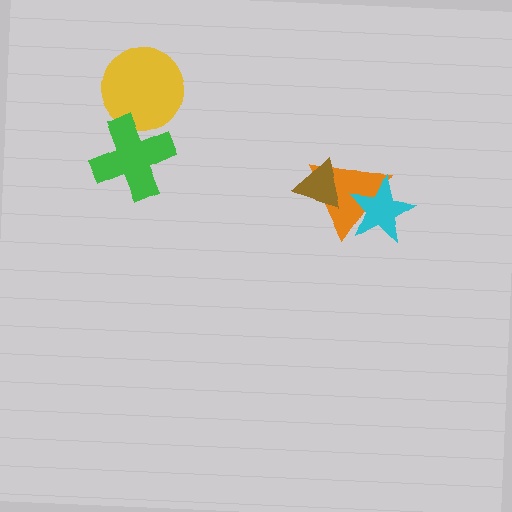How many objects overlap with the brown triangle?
1 object overlaps with the brown triangle.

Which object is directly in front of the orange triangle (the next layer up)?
The cyan star is directly in front of the orange triangle.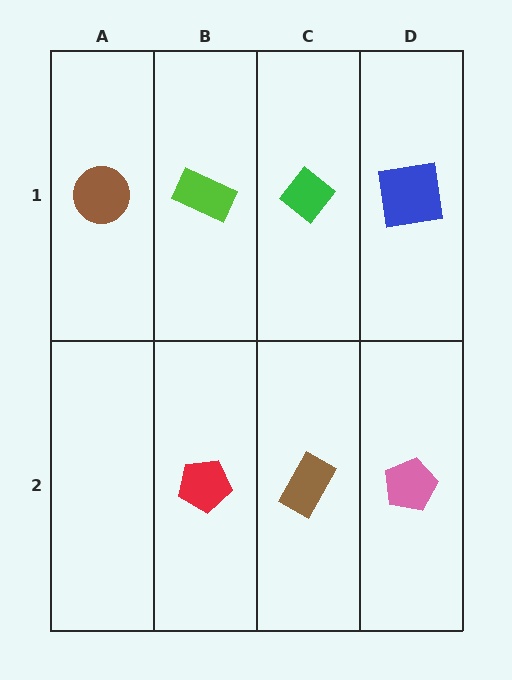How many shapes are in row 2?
3 shapes.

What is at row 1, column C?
A green diamond.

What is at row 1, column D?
A blue square.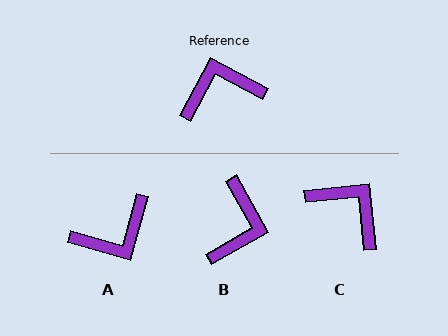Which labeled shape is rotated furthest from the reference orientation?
A, about 167 degrees away.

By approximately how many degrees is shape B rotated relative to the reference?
Approximately 122 degrees clockwise.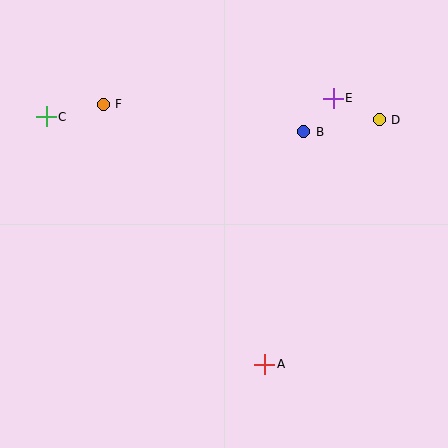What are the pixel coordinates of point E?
Point E is at (333, 98).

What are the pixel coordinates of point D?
Point D is at (379, 120).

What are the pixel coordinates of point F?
Point F is at (103, 104).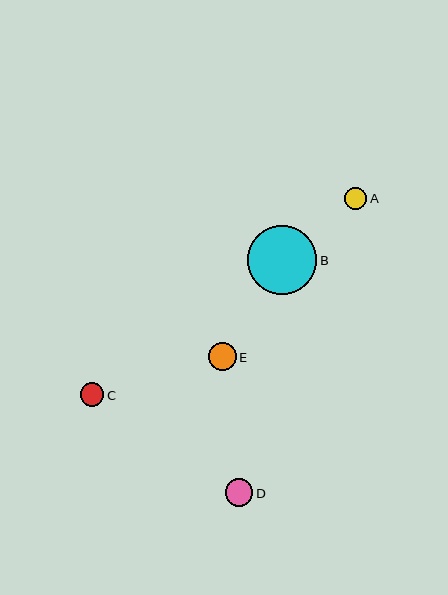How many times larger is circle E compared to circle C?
Circle E is approximately 1.2 times the size of circle C.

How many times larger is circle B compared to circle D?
Circle B is approximately 2.5 times the size of circle D.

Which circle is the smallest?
Circle A is the smallest with a size of approximately 22 pixels.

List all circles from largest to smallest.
From largest to smallest: B, E, D, C, A.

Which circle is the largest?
Circle B is the largest with a size of approximately 69 pixels.